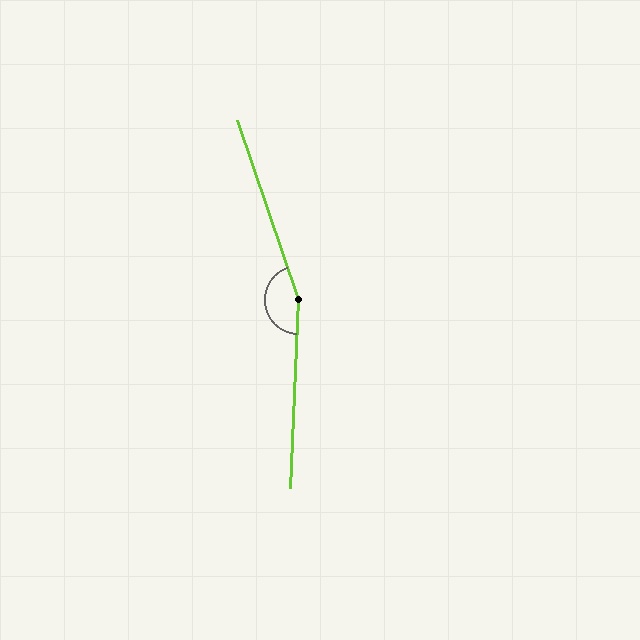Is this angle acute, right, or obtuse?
It is obtuse.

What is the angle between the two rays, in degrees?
Approximately 159 degrees.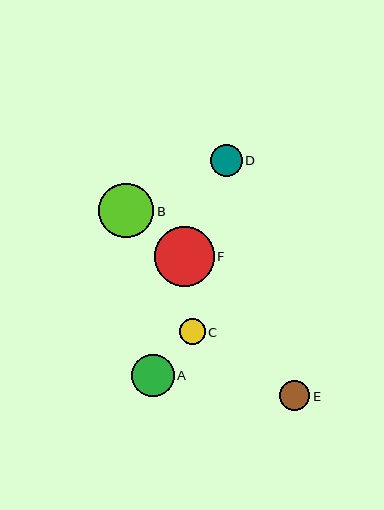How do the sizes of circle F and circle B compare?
Circle F and circle B are approximately the same size.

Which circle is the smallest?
Circle C is the smallest with a size of approximately 26 pixels.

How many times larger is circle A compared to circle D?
Circle A is approximately 1.3 times the size of circle D.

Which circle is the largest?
Circle F is the largest with a size of approximately 60 pixels.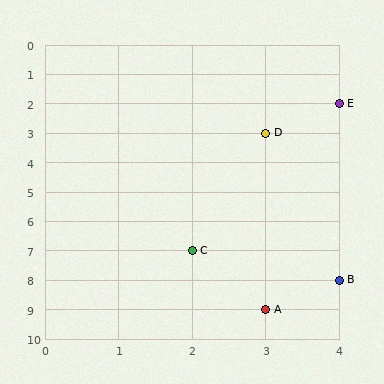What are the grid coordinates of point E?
Point E is at grid coordinates (4, 2).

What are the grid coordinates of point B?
Point B is at grid coordinates (4, 8).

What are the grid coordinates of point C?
Point C is at grid coordinates (2, 7).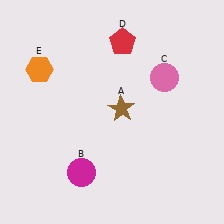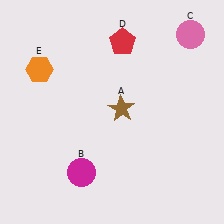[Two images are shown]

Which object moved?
The pink circle (C) moved up.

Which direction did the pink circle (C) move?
The pink circle (C) moved up.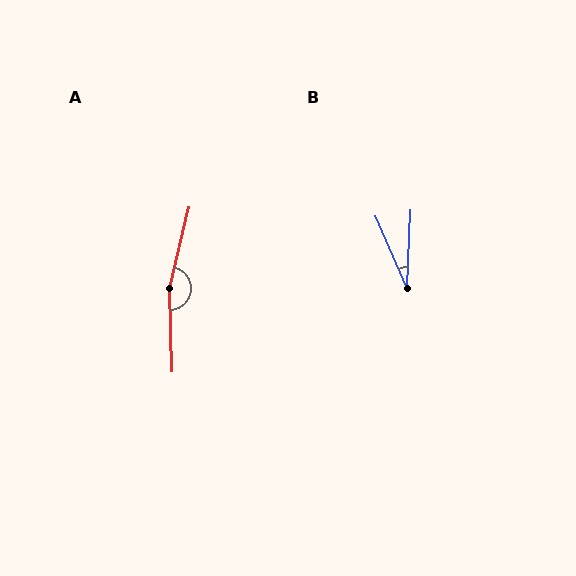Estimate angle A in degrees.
Approximately 165 degrees.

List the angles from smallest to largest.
B (26°), A (165°).